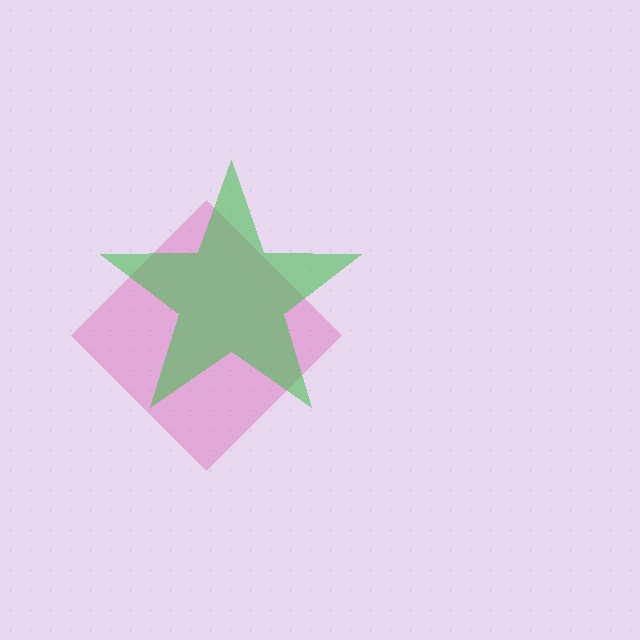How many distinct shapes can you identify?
There are 2 distinct shapes: a pink diamond, a green star.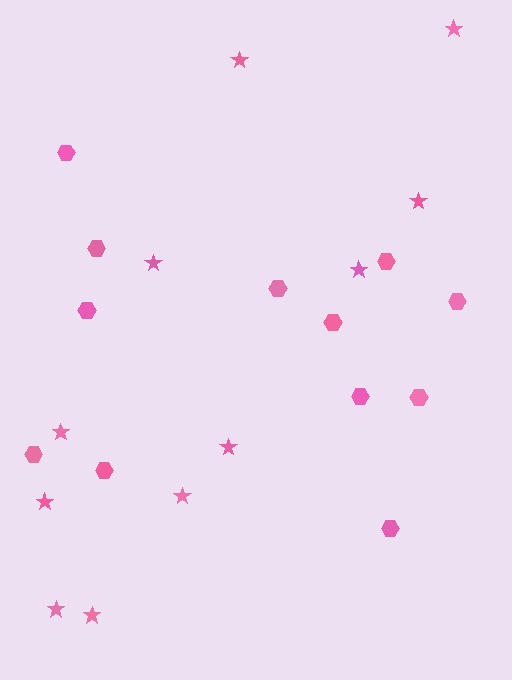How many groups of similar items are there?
There are 2 groups: one group of hexagons (12) and one group of stars (11).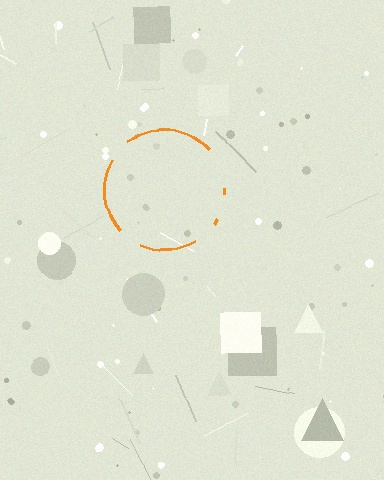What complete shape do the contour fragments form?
The contour fragments form a circle.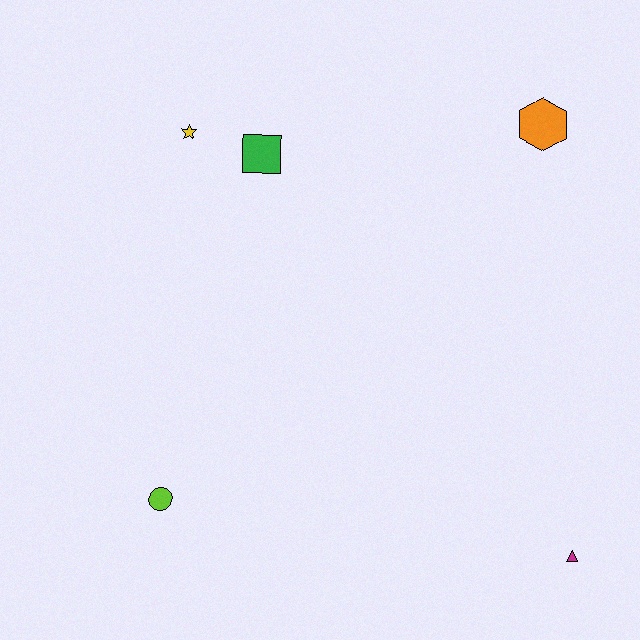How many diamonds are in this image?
There are no diamonds.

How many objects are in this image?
There are 5 objects.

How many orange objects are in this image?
There is 1 orange object.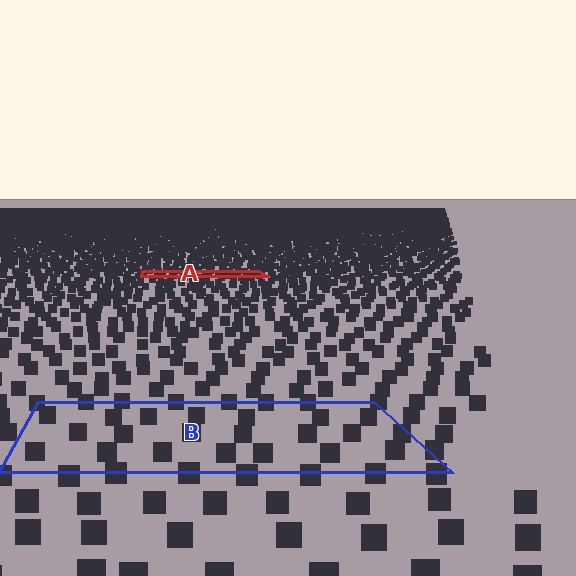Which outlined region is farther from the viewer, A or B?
Region A is farther from the viewer — the texture elements inside it appear smaller and more densely packed.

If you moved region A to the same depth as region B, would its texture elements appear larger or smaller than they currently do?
They would appear larger. At a closer depth, the same texture elements are projected at a bigger on-screen size.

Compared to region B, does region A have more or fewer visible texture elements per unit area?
Region A has more texture elements per unit area — they are packed more densely because it is farther away.